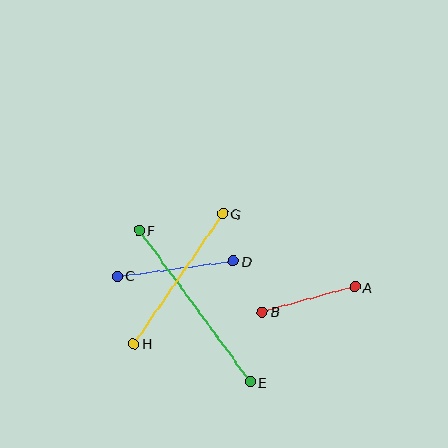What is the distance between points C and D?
The distance is approximately 117 pixels.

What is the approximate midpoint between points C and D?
The midpoint is at approximately (175, 268) pixels.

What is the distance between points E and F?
The distance is approximately 188 pixels.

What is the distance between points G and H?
The distance is approximately 157 pixels.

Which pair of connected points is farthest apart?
Points E and F are farthest apart.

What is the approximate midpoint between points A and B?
The midpoint is at approximately (309, 299) pixels.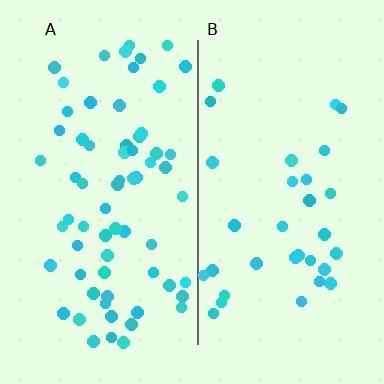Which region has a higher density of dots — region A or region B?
A (the left).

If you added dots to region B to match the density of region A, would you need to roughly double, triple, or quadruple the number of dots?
Approximately double.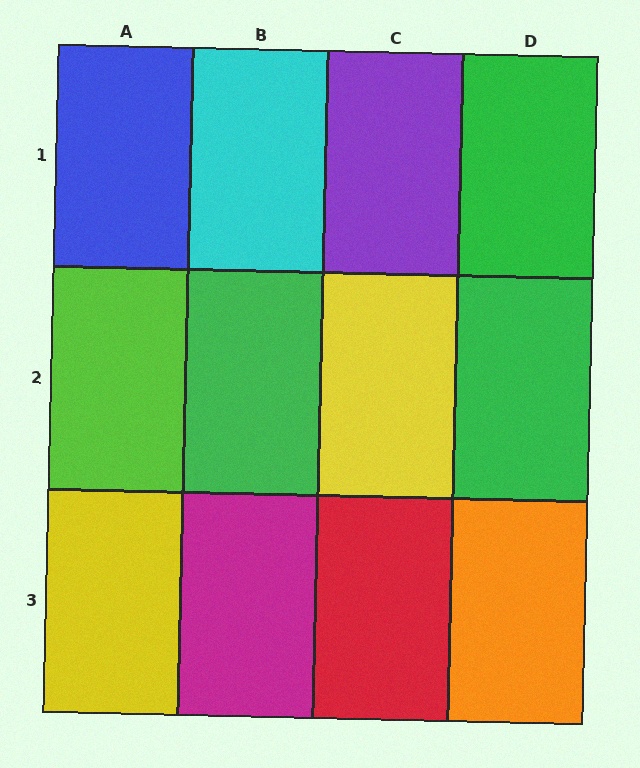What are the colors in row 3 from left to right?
Yellow, magenta, red, orange.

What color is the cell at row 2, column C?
Yellow.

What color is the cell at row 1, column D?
Green.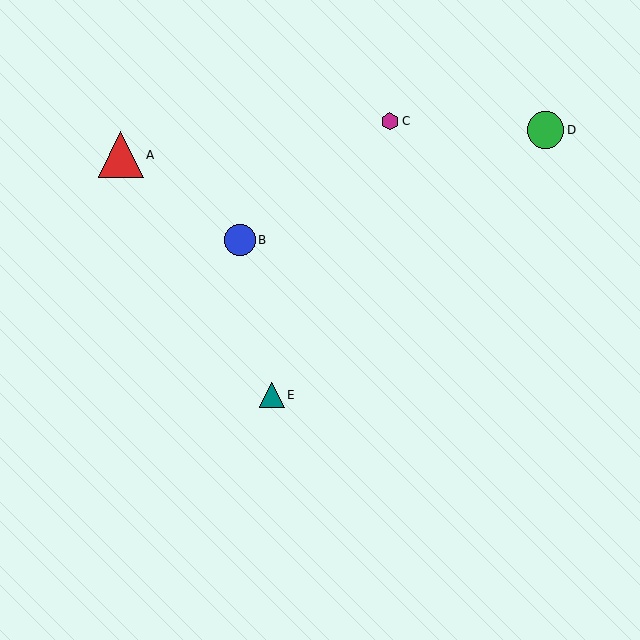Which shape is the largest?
The red triangle (labeled A) is the largest.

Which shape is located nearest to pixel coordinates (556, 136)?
The green circle (labeled D) at (545, 130) is nearest to that location.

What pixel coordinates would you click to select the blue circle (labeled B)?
Click at (240, 240) to select the blue circle B.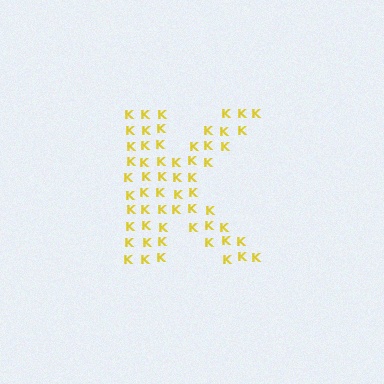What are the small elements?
The small elements are letter K's.